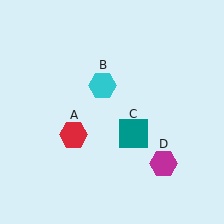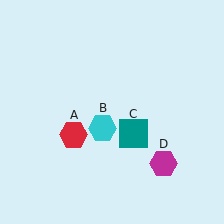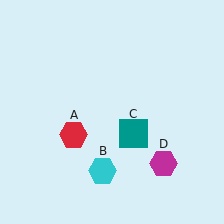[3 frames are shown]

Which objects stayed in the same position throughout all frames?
Red hexagon (object A) and teal square (object C) and magenta hexagon (object D) remained stationary.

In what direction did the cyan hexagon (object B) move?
The cyan hexagon (object B) moved down.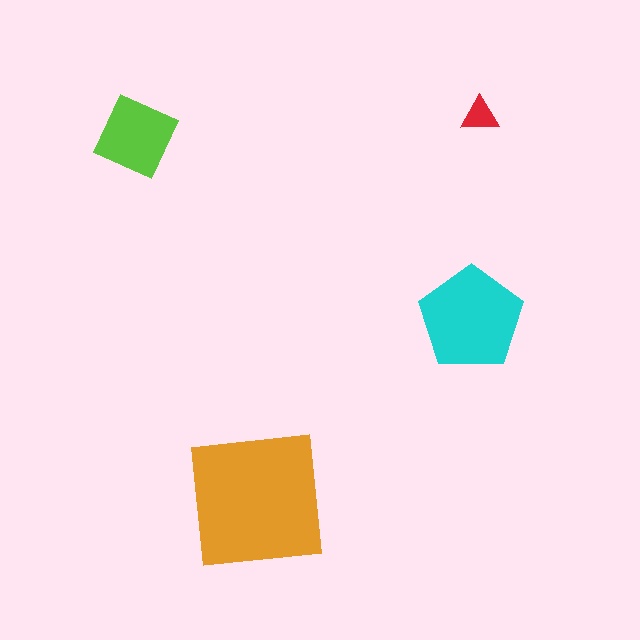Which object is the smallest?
The red triangle.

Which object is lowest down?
The orange square is bottommost.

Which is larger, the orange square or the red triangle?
The orange square.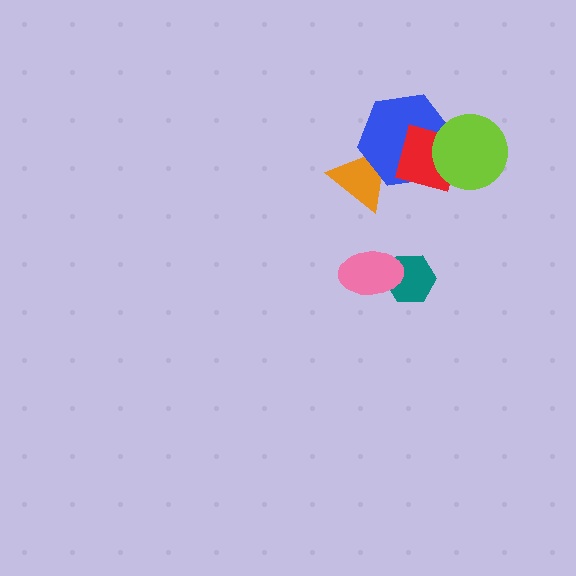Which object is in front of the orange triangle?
The blue hexagon is in front of the orange triangle.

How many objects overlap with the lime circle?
2 objects overlap with the lime circle.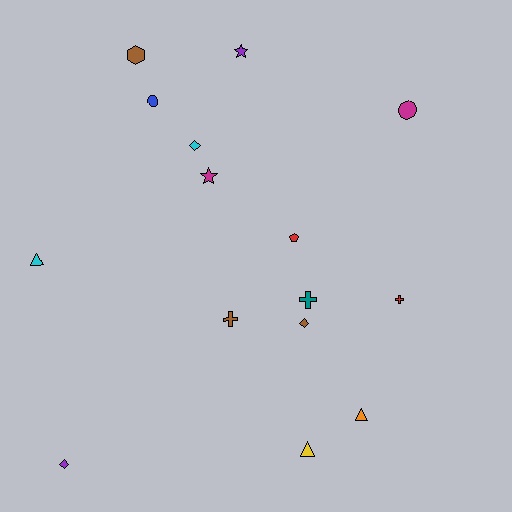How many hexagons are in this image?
There is 1 hexagon.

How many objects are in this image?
There are 15 objects.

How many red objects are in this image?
There are 2 red objects.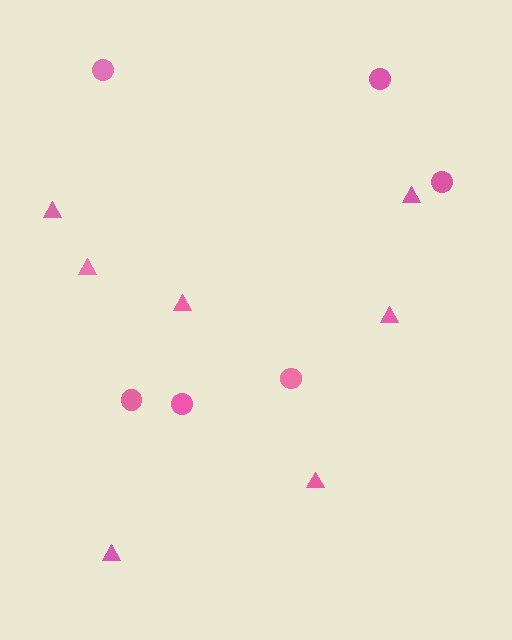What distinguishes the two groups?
There are 2 groups: one group of circles (6) and one group of triangles (7).